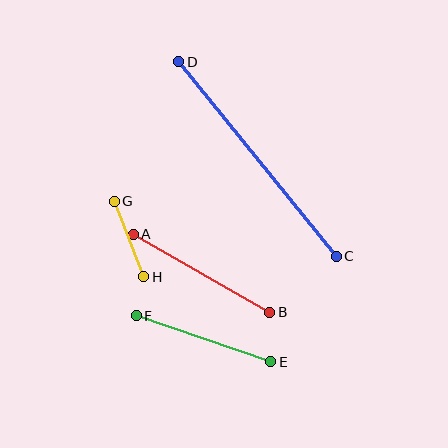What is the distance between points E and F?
The distance is approximately 142 pixels.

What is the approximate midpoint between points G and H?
The midpoint is at approximately (129, 239) pixels.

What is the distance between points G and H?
The distance is approximately 81 pixels.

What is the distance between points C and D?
The distance is approximately 250 pixels.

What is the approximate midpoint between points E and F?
The midpoint is at approximately (204, 339) pixels.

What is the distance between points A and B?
The distance is approximately 157 pixels.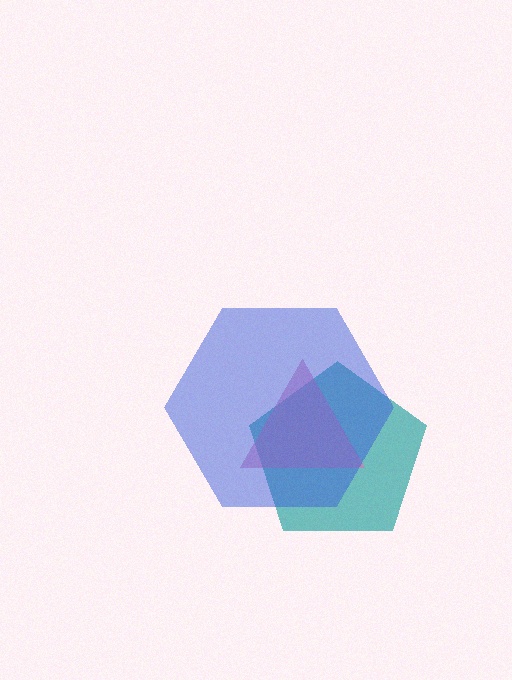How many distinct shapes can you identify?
There are 3 distinct shapes: a teal pentagon, a pink triangle, a blue hexagon.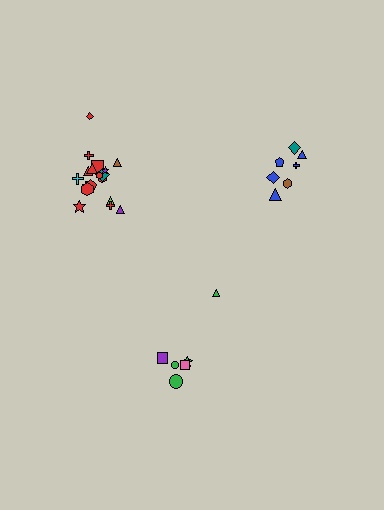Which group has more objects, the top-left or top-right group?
The top-left group.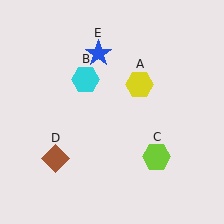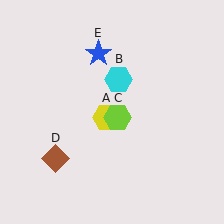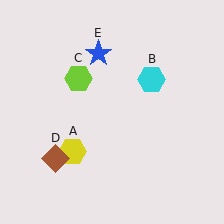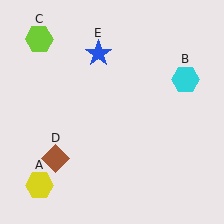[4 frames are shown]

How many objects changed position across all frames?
3 objects changed position: yellow hexagon (object A), cyan hexagon (object B), lime hexagon (object C).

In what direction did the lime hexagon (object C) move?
The lime hexagon (object C) moved up and to the left.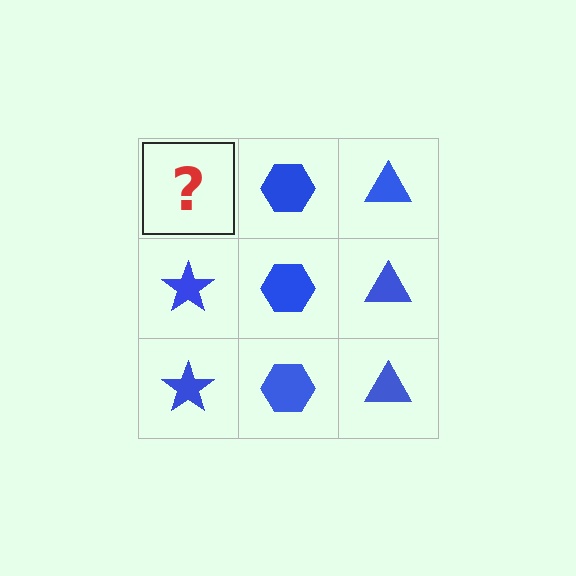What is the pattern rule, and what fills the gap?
The rule is that each column has a consistent shape. The gap should be filled with a blue star.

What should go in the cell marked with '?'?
The missing cell should contain a blue star.